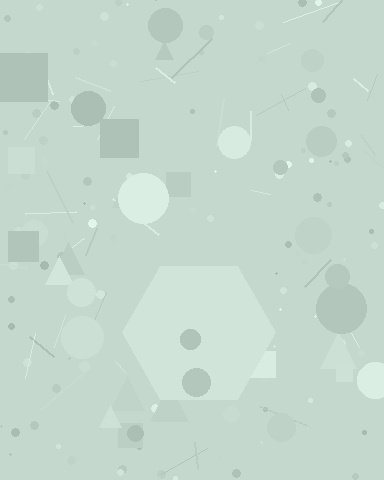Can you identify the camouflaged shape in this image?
The camouflaged shape is a hexagon.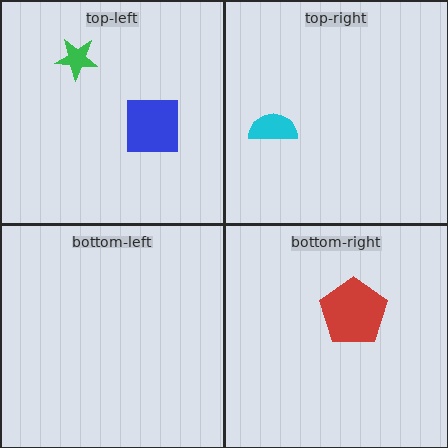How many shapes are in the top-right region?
1.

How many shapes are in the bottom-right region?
1.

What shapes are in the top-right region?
The cyan semicircle.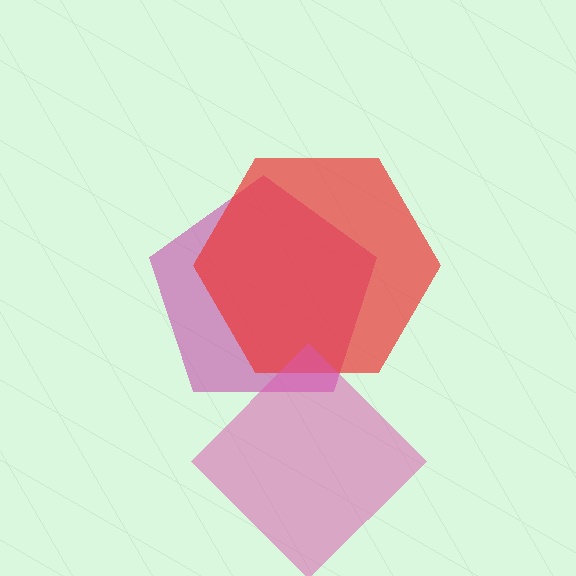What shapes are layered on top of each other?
The layered shapes are: a magenta pentagon, a red hexagon, a pink diamond.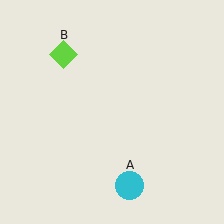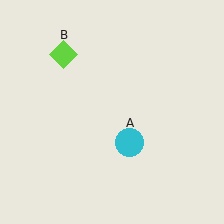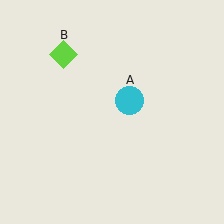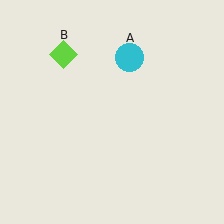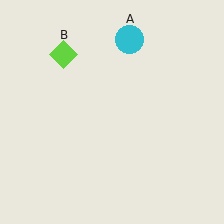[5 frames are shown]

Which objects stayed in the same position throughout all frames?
Lime diamond (object B) remained stationary.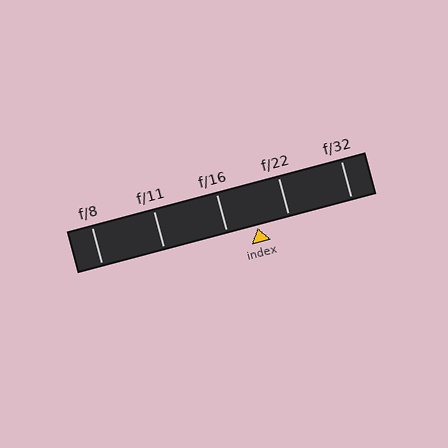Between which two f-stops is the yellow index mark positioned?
The index mark is between f/16 and f/22.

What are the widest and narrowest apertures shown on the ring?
The widest aperture shown is f/8 and the narrowest is f/32.